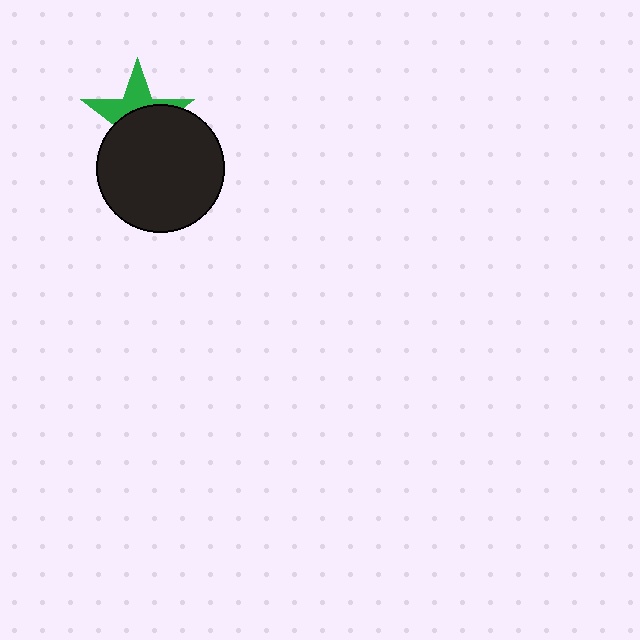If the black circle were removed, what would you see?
You would see the complete green star.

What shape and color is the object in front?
The object in front is a black circle.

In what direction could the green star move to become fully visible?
The green star could move up. That would shift it out from behind the black circle entirely.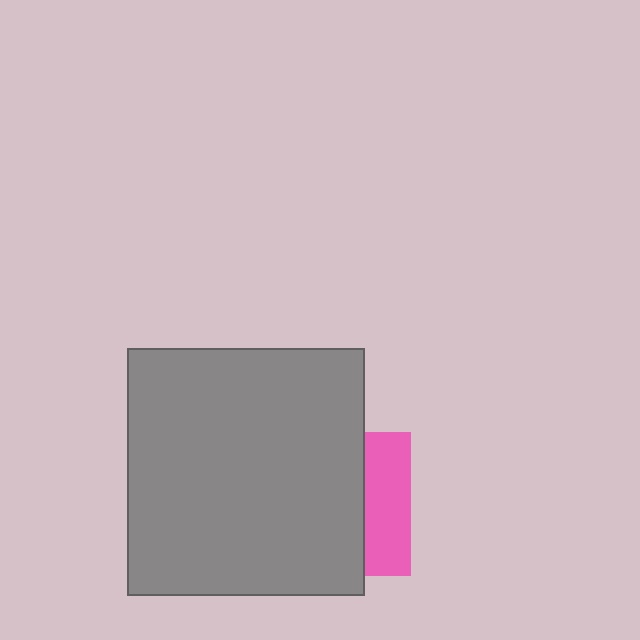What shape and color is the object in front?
The object in front is a gray rectangle.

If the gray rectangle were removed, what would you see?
You would see the complete pink square.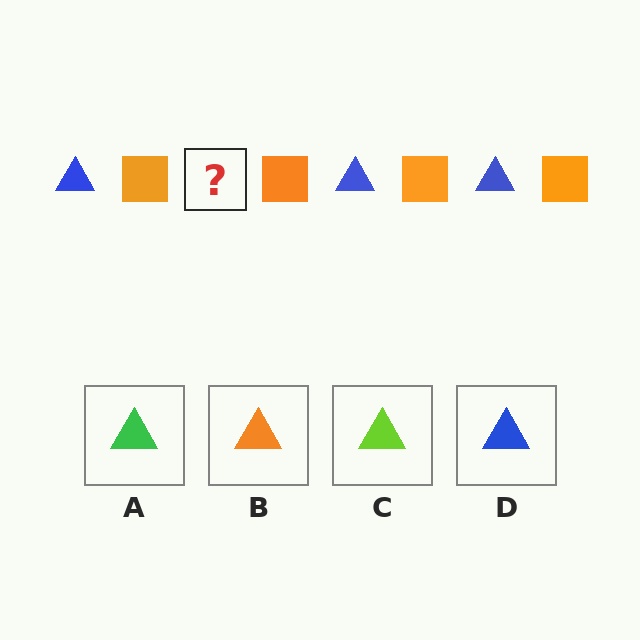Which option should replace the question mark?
Option D.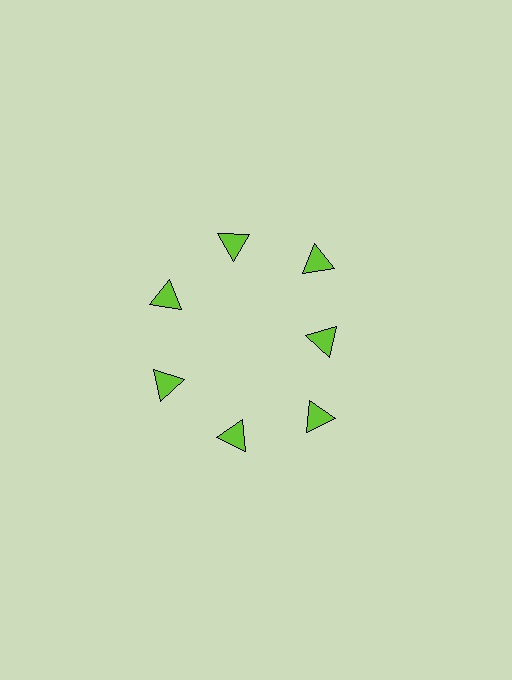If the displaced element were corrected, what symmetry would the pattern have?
It would have 7-fold rotational symmetry — the pattern would map onto itself every 51 degrees.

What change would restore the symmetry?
The symmetry would be restored by moving it outward, back onto the ring so that all 7 triangles sit at equal angles and equal distance from the center.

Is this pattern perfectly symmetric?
No. The 7 lime triangles are arranged in a ring, but one element near the 3 o'clock position is pulled inward toward the center, breaking the 7-fold rotational symmetry.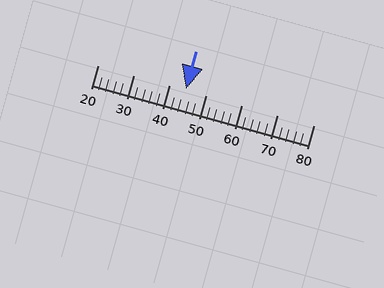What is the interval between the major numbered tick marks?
The major tick marks are spaced 10 units apart.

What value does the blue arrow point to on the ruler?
The blue arrow points to approximately 44.